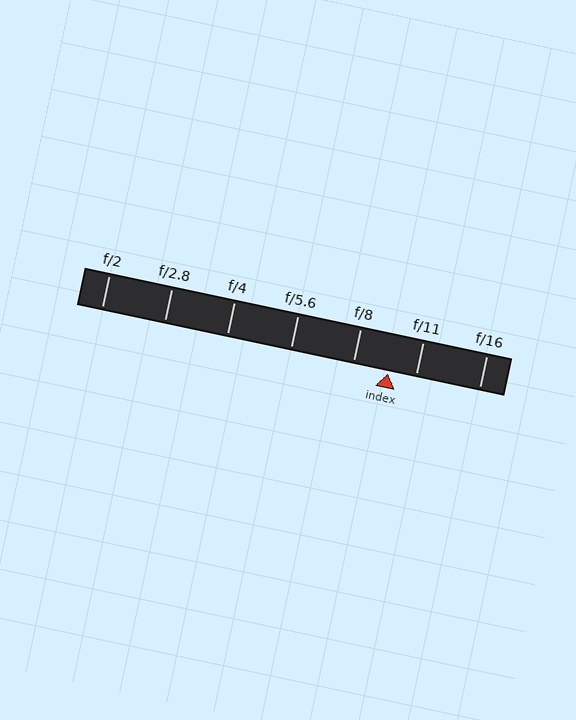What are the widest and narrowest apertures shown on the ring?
The widest aperture shown is f/2 and the narrowest is f/16.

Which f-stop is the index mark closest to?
The index mark is closest to f/11.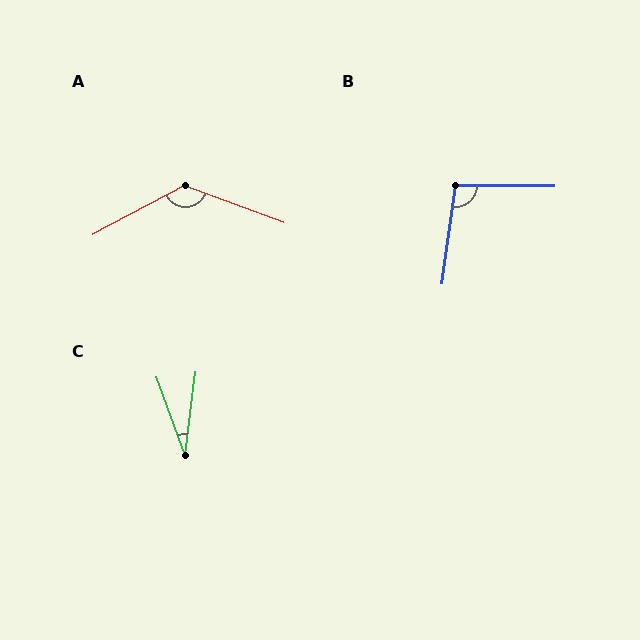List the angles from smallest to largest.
C (27°), B (98°), A (131°).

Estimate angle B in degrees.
Approximately 98 degrees.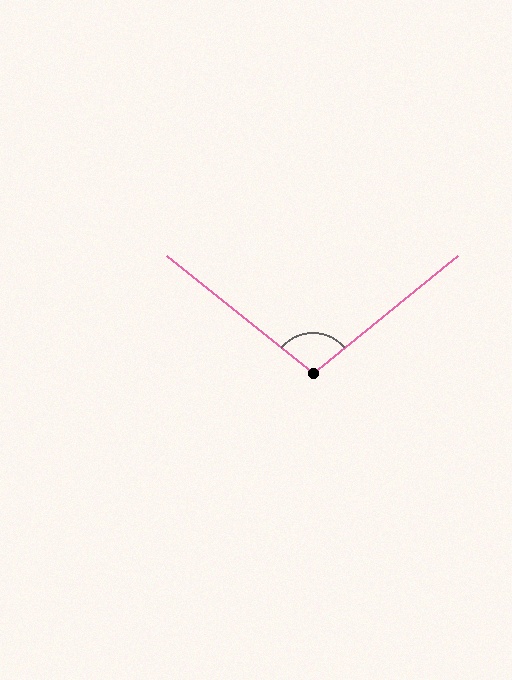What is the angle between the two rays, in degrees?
Approximately 102 degrees.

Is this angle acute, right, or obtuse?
It is obtuse.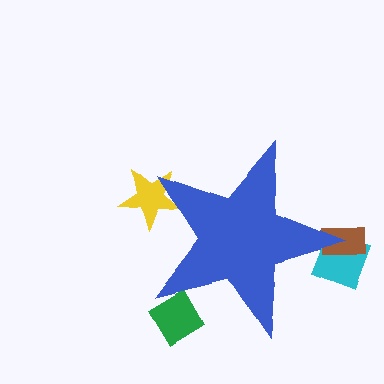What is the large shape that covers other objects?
A blue star.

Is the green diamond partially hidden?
Yes, the green diamond is partially hidden behind the blue star.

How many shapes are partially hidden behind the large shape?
4 shapes are partially hidden.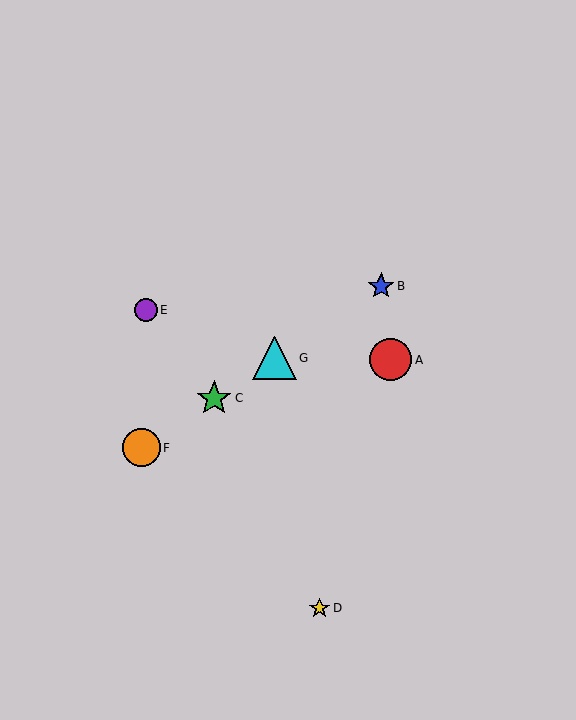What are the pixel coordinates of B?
Object B is at (381, 286).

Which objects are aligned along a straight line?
Objects B, C, F, G are aligned along a straight line.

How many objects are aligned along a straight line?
4 objects (B, C, F, G) are aligned along a straight line.